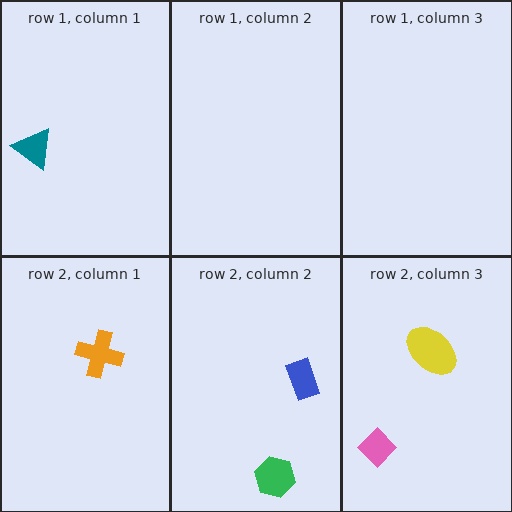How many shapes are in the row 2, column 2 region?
2.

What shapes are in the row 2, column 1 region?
The orange cross.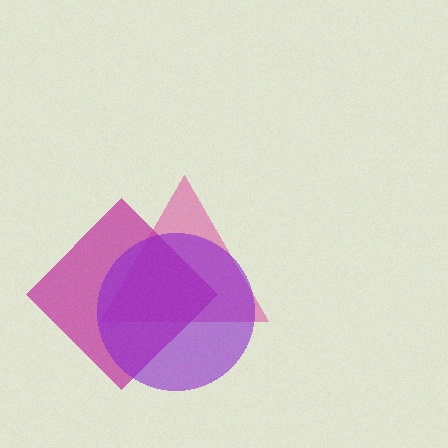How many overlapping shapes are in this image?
There are 3 overlapping shapes in the image.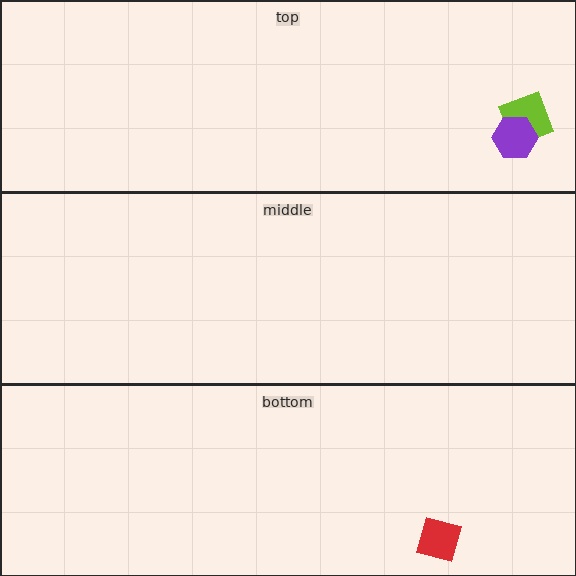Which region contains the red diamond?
The bottom region.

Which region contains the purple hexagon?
The top region.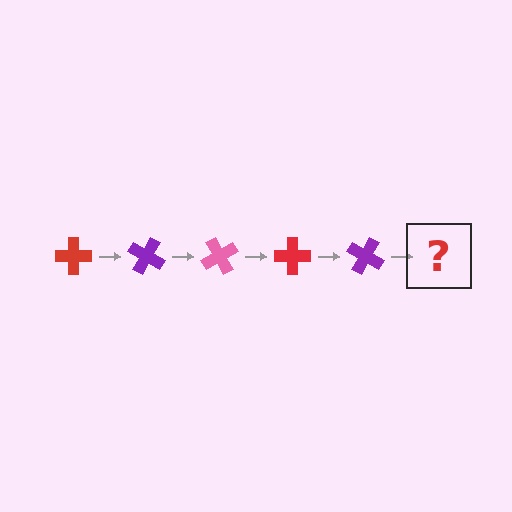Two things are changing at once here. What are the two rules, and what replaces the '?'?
The two rules are that it rotates 30 degrees each step and the color cycles through red, purple, and pink. The '?' should be a pink cross, rotated 150 degrees from the start.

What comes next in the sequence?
The next element should be a pink cross, rotated 150 degrees from the start.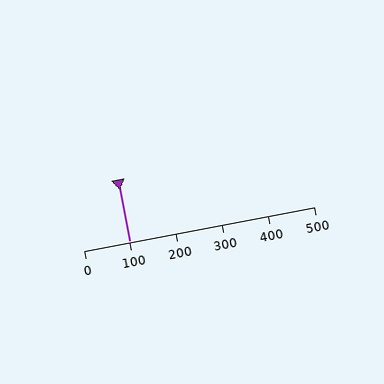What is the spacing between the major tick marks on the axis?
The major ticks are spaced 100 apart.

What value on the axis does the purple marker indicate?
The marker indicates approximately 100.